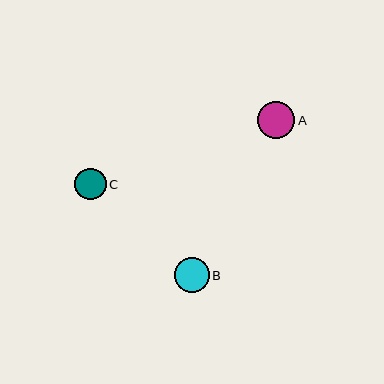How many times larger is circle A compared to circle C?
Circle A is approximately 1.2 times the size of circle C.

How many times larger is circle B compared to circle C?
Circle B is approximately 1.1 times the size of circle C.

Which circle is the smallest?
Circle C is the smallest with a size of approximately 31 pixels.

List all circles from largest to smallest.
From largest to smallest: A, B, C.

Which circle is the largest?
Circle A is the largest with a size of approximately 37 pixels.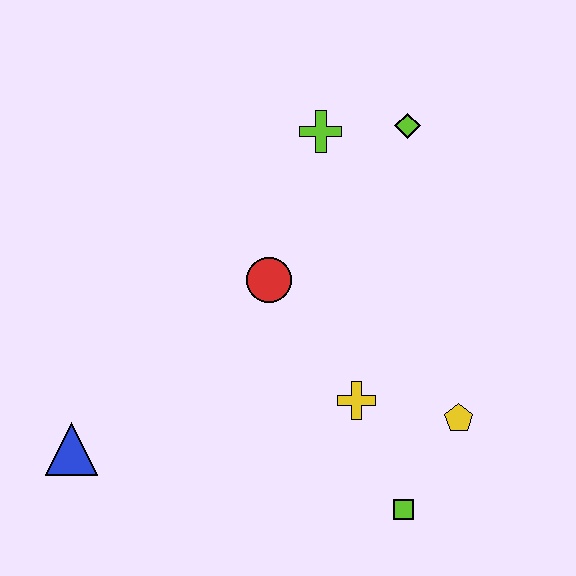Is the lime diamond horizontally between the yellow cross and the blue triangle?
No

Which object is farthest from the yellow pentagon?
The blue triangle is farthest from the yellow pentagon.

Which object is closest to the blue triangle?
The red circle is closest to the blue triangle.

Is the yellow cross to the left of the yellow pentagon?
Yes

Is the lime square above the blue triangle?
No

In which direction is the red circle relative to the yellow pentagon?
The red circle is to the left of the yellow pentagon.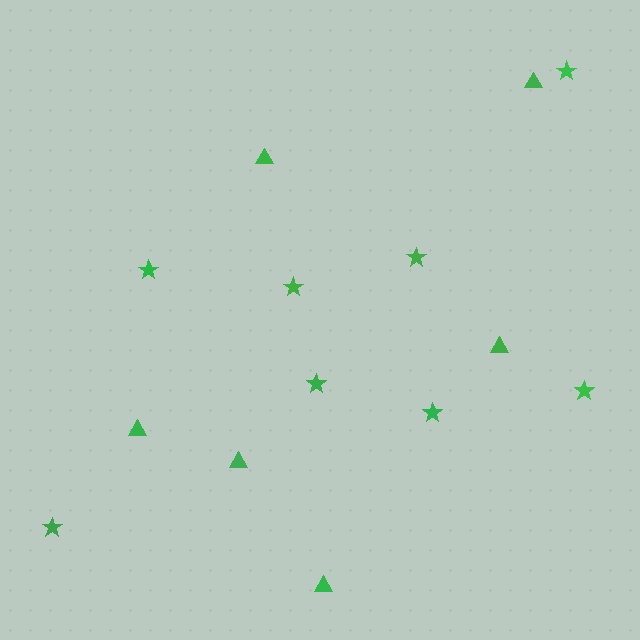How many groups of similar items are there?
There are 2 groups: one group of stars (8) and one group of triangles (6).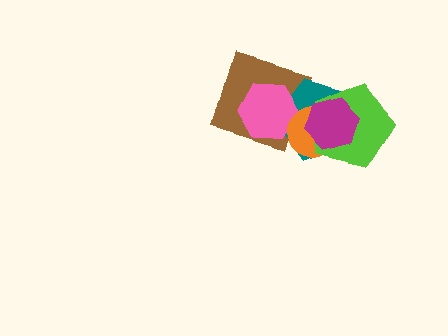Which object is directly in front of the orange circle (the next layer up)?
The lime pentagon is directly in front of the orange circle.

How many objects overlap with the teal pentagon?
5 objects overlap with the teal pentagon.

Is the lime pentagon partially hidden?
Yes, it is partially covered by another shape.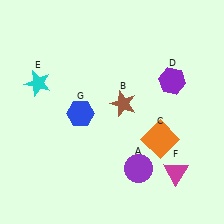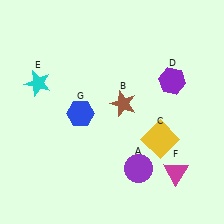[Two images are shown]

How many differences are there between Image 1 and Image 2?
There is 1 difference between the two images.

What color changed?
The square (C) changed from orange in Image 1 to yellow in Image 2.